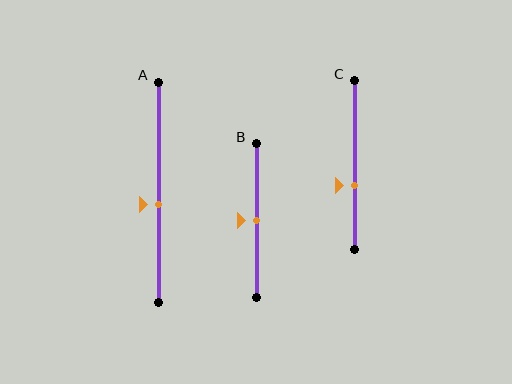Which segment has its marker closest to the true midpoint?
Segment B has its marker closest to the true midpoint.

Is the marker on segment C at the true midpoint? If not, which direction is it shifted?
No, the marker on segment C is shifted downward by about 12% of the segment length.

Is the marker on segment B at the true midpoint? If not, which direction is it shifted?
Yes, the marker on segment B is at the true midpoint.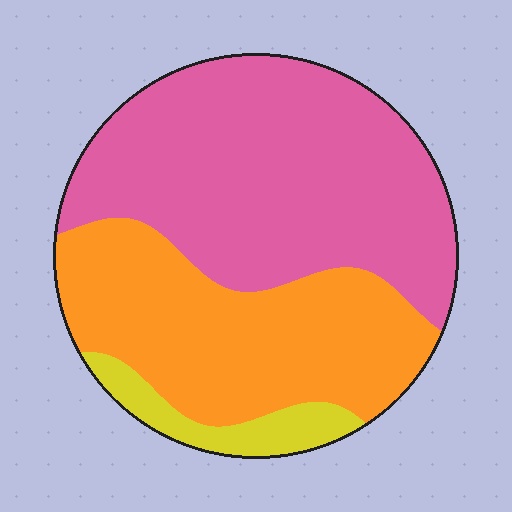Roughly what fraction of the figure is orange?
Orange covers roughly 40% of the figure.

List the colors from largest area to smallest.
From largest to smallest: pink, orange, yellow.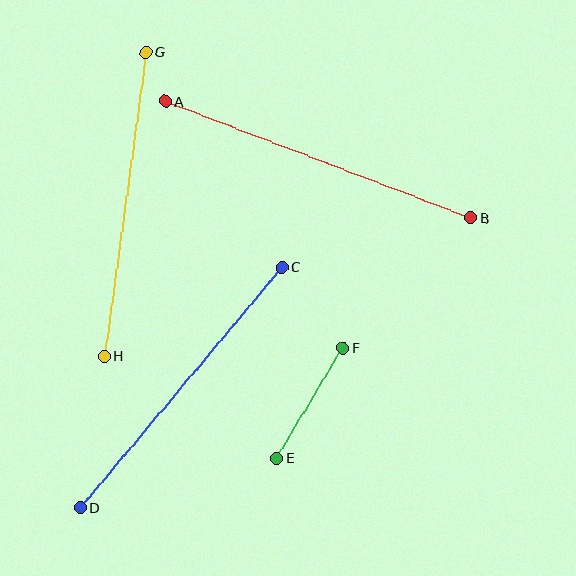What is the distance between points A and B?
The distance is approximately 327 pixels.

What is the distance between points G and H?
The distance is approximately 307 pixels.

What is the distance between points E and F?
The distance is approximately 128 pixels.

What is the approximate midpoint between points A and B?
The midpoint is at approximately (318, 160) pixels.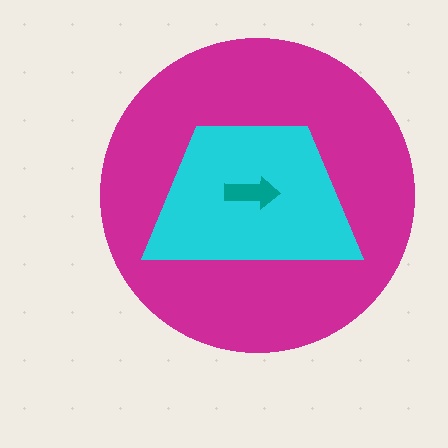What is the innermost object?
The teal arrow.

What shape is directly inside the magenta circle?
The cyan trapezoid.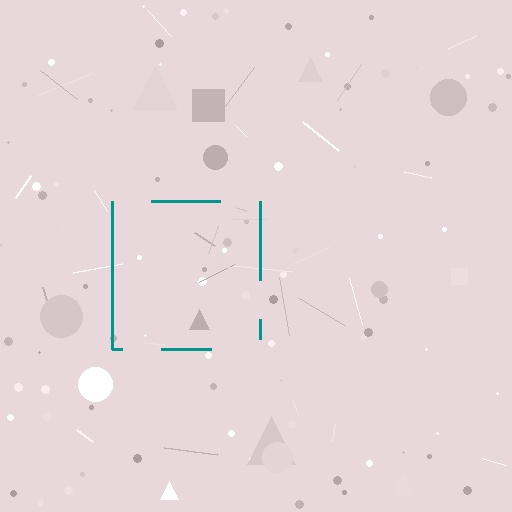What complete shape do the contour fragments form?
The contour fragments form a square.